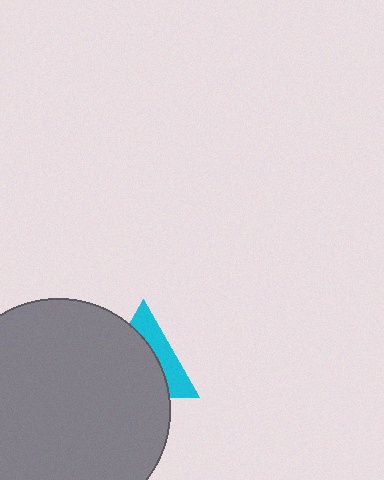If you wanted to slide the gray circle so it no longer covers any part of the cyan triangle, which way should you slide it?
Slide it left — that is the most direct way to separate the two shapes.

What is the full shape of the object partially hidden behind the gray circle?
The partially hidden object is a cyan triangle.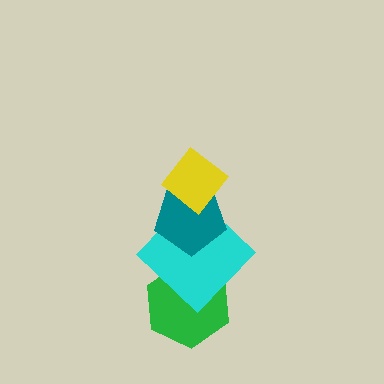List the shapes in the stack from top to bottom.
From top to bottom: the yellow diamond, the teal pentagon, the cyan diamond, the green hexagon.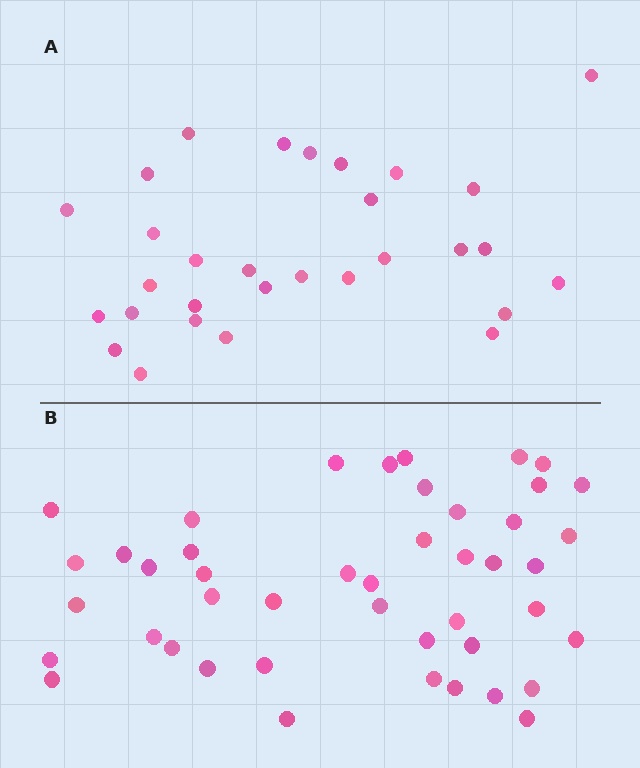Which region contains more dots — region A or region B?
Region B (the bottom region) has more dots.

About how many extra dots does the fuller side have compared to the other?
Region B has approximately 15 more dots than region A.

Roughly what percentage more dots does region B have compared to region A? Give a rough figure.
About 50% more.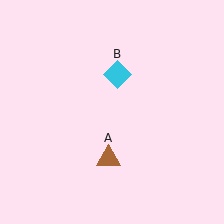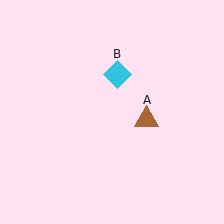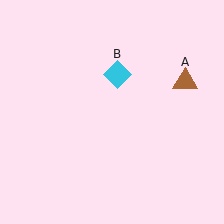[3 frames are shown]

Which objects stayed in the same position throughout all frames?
Cyan diamond (object B) remained stationary.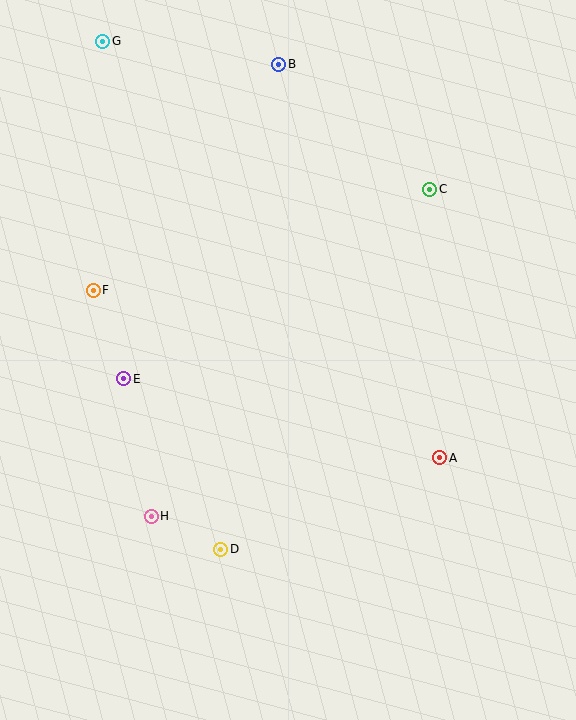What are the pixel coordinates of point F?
Point F is at (93, 290).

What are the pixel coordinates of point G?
Point G is at (103, 41).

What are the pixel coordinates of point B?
Point B is at (279, 64).